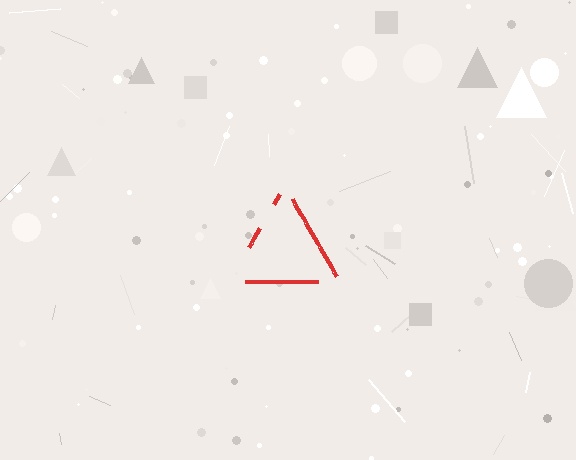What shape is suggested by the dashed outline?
The dashed outline suggests a triangle.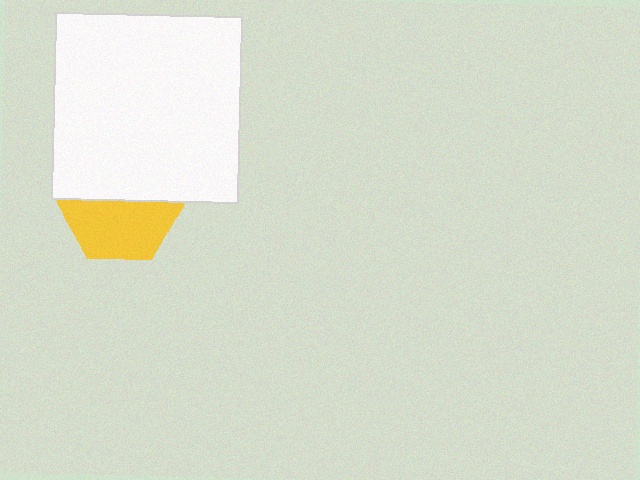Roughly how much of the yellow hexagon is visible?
About half of it is visible (roughly 53%).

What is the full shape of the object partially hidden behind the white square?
The partially hidden object is a yellow hexagon.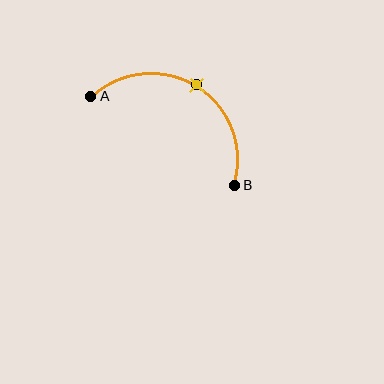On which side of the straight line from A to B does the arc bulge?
The arc bulges above the straight line connecting A and B.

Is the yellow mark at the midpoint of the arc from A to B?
Yes. The yellow mark lies on the arc at equal arc-length from both A and B — it is the arc midpoint.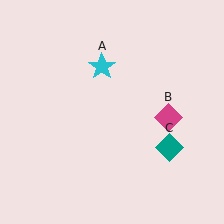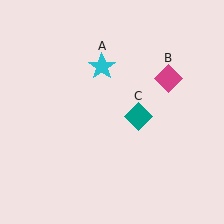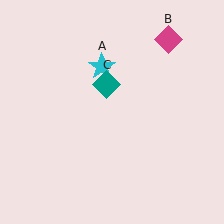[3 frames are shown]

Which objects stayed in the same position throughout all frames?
Cyan star (object A) remained stationary.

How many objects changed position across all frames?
2 objects changed position: magenta diamond (object B), teal diamond (object C).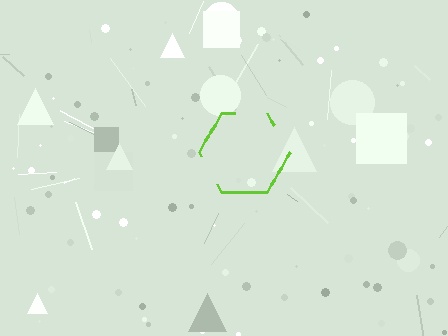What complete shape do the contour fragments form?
The contour fragments form a hexagon.